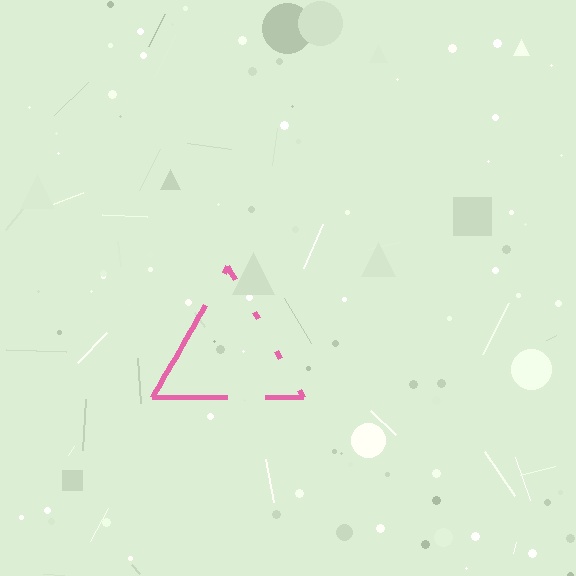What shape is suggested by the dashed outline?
The dashed outline suggests a triangle.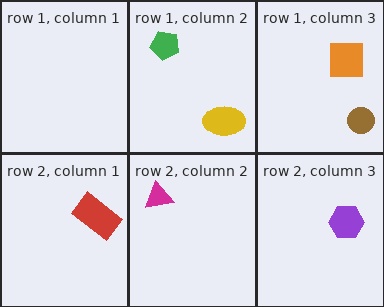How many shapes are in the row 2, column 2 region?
1.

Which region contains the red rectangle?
The row 2, column 1 region.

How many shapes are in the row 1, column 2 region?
2.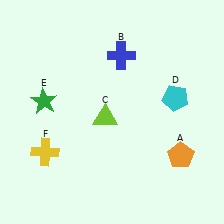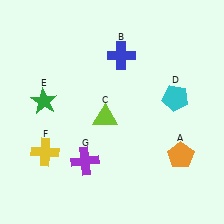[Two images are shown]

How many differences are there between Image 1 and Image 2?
There is 1 difference between the two images.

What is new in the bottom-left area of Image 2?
A purple cross (G) was added in the bottom-left area of Image 2.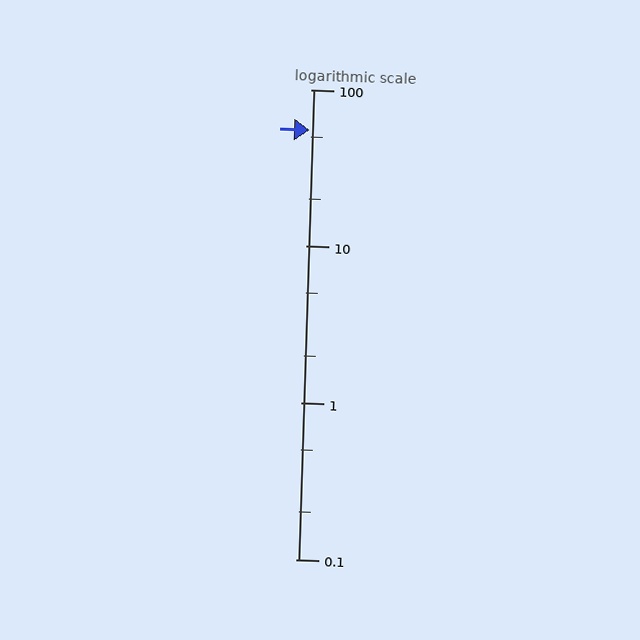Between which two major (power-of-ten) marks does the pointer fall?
The pointer is between 10 and 100.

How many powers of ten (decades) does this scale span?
The scale spans 3 decades, from 0.1 to 100.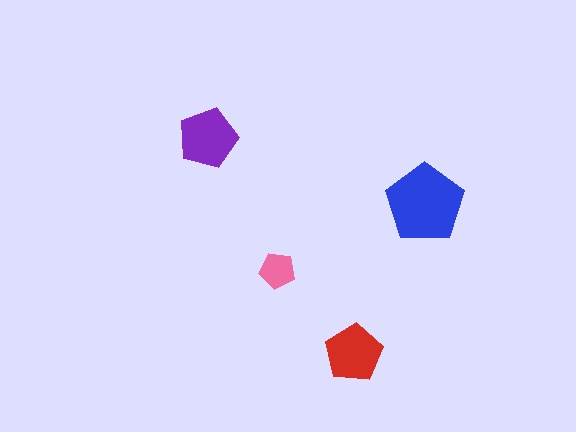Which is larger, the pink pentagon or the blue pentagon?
The blue one.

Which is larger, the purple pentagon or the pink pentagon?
The purple one.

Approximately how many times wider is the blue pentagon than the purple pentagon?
About 1.5 times wider.